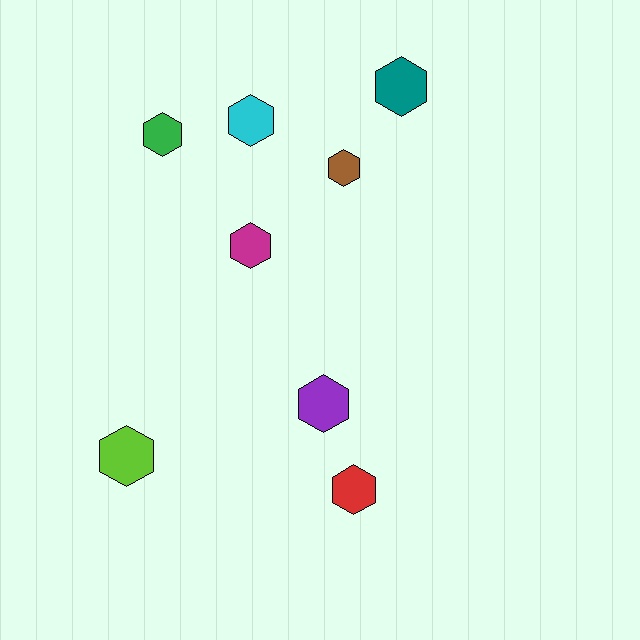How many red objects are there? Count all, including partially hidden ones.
There is 1 red object.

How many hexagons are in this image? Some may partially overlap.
There are 8 hexagons.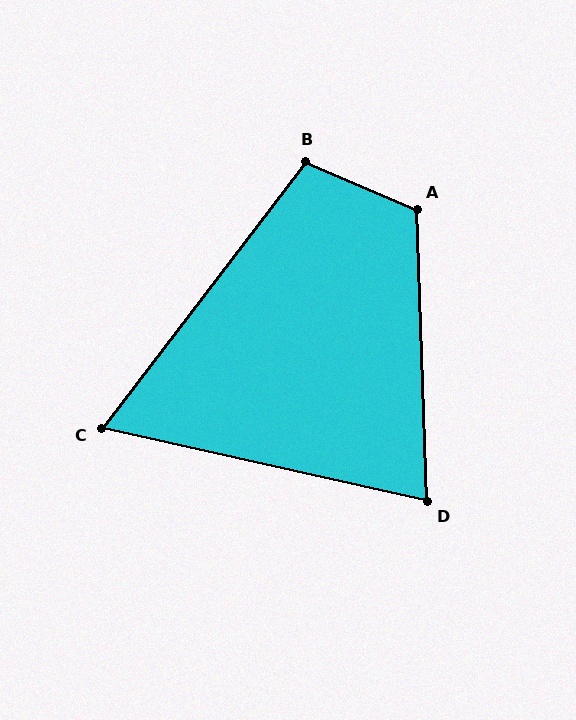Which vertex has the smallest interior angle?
C, at approximately 65 degrees.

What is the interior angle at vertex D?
Approximately 75 degrees (acute).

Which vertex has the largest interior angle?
A, at approximately 115 degrees.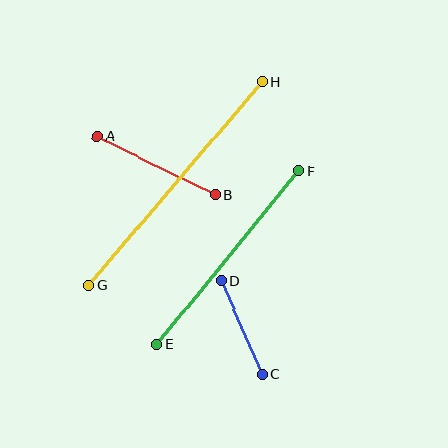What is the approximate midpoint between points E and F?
The midpoint is at approximately (228, 258) pixels.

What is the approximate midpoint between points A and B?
The midpoint is at approximately (156, 166) pixels.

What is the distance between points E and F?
The distance is approximately 224 pixels.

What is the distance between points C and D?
The distance is approximately 103 pixels.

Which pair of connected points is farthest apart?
Points G and H are farthest apart.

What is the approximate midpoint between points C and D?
The midpoint is at approximately (242, 328) pixels.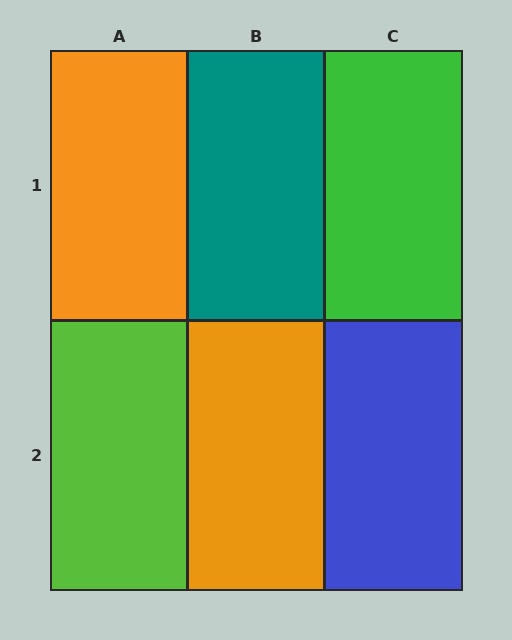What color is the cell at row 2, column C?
Blue.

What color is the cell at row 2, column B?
Orange.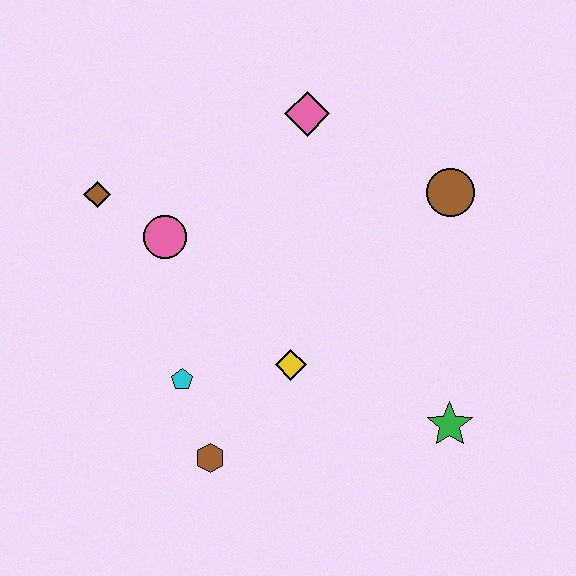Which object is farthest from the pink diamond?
The brown hexagon is farthest from the pink diamond.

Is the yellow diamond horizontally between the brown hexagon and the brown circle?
Yes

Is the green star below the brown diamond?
Yes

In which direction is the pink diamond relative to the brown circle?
The pink diamond is to the left of the brown circle.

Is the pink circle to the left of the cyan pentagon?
Yes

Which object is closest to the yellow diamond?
The cyan pentagon is closest to the yellow diamond.